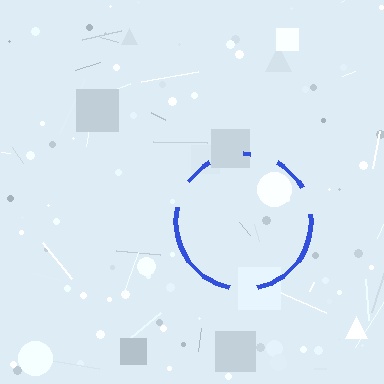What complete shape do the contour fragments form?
The contour fragments form a circle.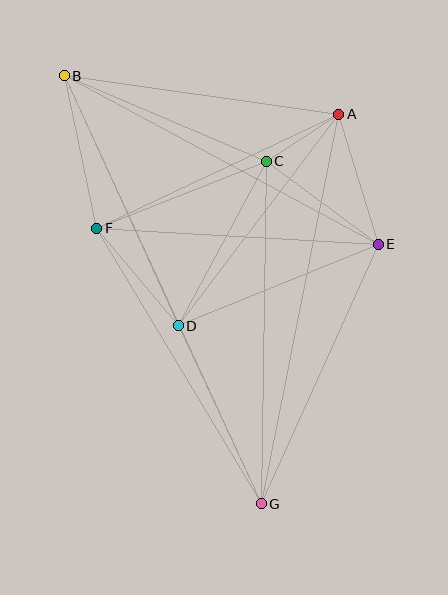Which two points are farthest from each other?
Points B and G are farthest from each other.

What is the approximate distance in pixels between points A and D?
The distance between A and D is approximately 265 pixels.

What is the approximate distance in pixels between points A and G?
The distance between A and G is approximately 397 pixels.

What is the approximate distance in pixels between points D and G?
The distance between D and G is approximately 197 pixels.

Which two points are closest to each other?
Points A and C are closest to each other.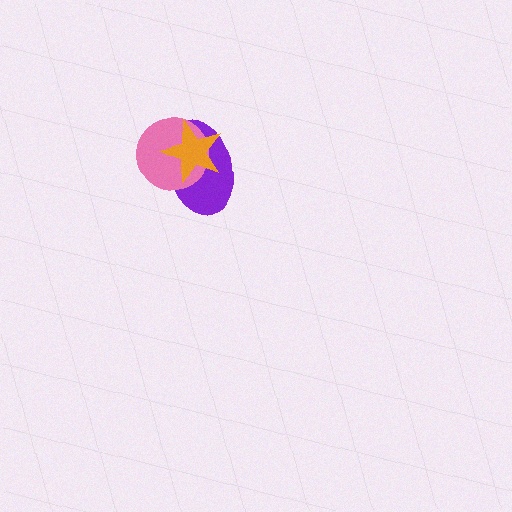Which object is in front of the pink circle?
The orange star is in front of the pink circle.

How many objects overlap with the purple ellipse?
2 objects overlap with the purple ellipse.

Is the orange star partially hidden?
No, no other shape covers it.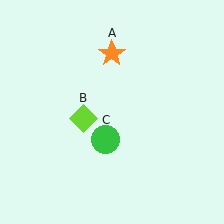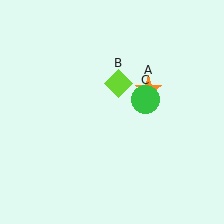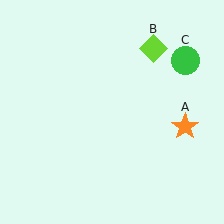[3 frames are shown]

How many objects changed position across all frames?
3 objects changed position: orange star (object A), lime diamond (object B), green circle (object C).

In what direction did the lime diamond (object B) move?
The lime diamond (object B) moved up and to the right.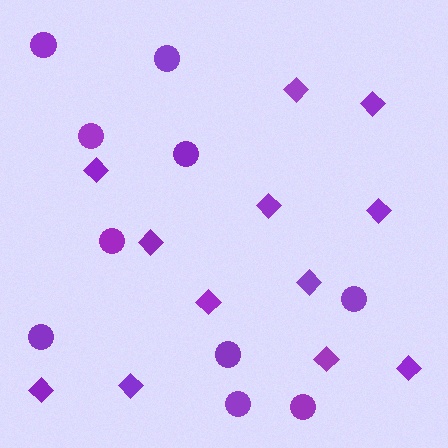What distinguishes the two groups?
There are 2 groups: one group of diamonds (12) and one group of circles (10).